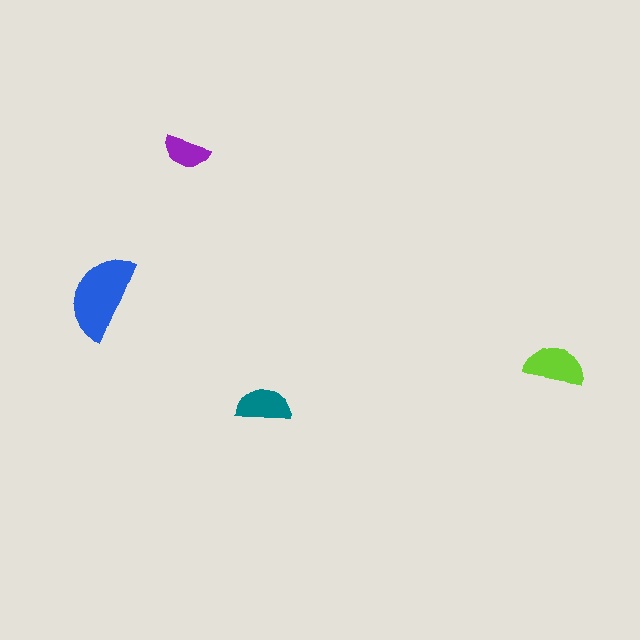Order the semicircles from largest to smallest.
the blue one, the lime one, the teal one, the purple one.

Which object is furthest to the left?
The blue semicircle is leftmost.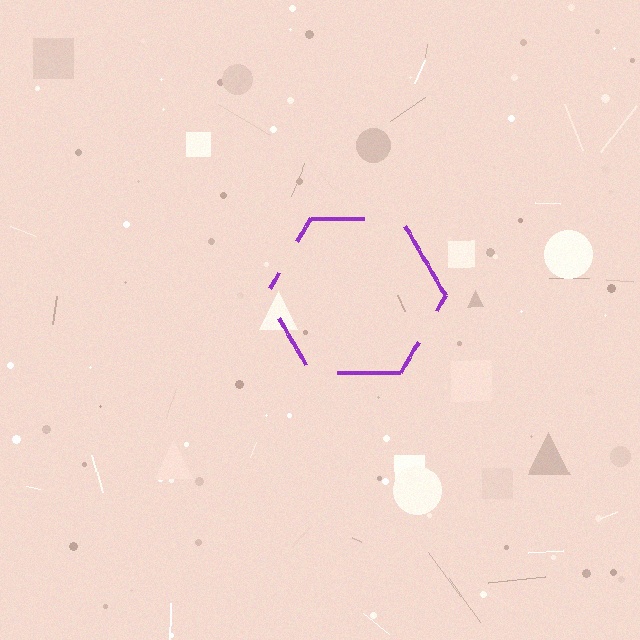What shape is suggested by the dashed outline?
The dashed outline suggests a hexagon.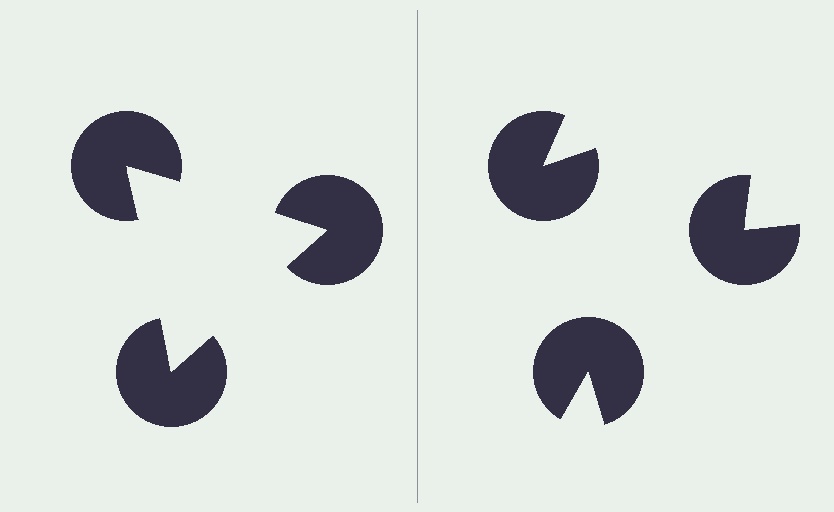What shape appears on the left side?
An illusory triangle.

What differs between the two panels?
The pac-man discs are positioned identically on both sides; only the wedge orientations differ. On the left they align to a triangle; on the right they are misaligned.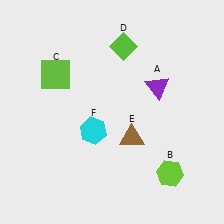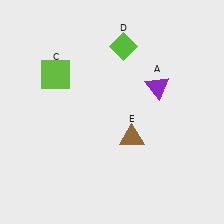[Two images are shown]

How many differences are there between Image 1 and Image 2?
There are 2 differences between the two images.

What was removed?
The cyan hexagon (F), the lime hexagon (B) were removed in Image 2.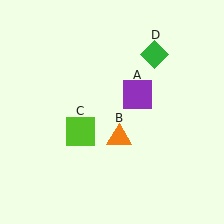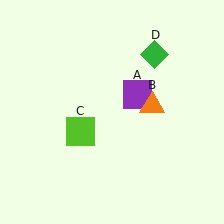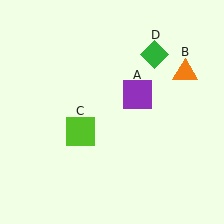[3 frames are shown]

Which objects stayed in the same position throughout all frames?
Purple square (object A) and lime square (object C) and green diamond (object D) remained stationary.